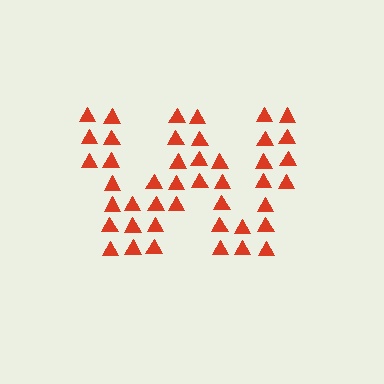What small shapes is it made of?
It is made of small triangles.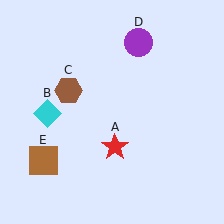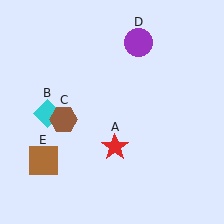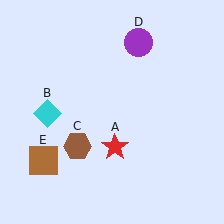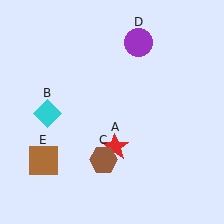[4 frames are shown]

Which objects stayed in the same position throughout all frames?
Red star (object A) and cyan diamond (object B) and purple circle (object D) and brown square (object E) remained stationary.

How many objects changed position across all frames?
1 object changed position: brown hexagon (object C).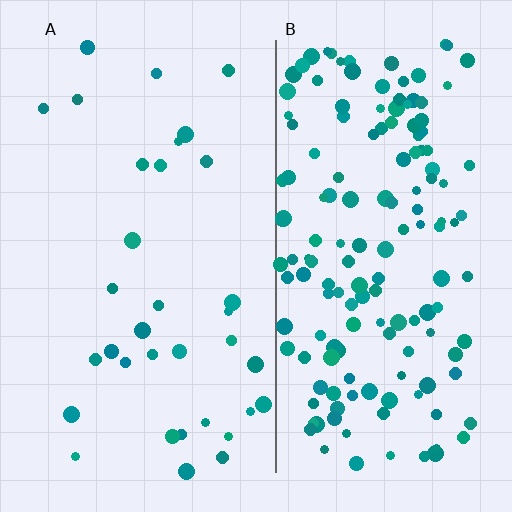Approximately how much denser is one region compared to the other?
Approximately 4.7× — region B over region A.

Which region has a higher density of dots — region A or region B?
B (the right).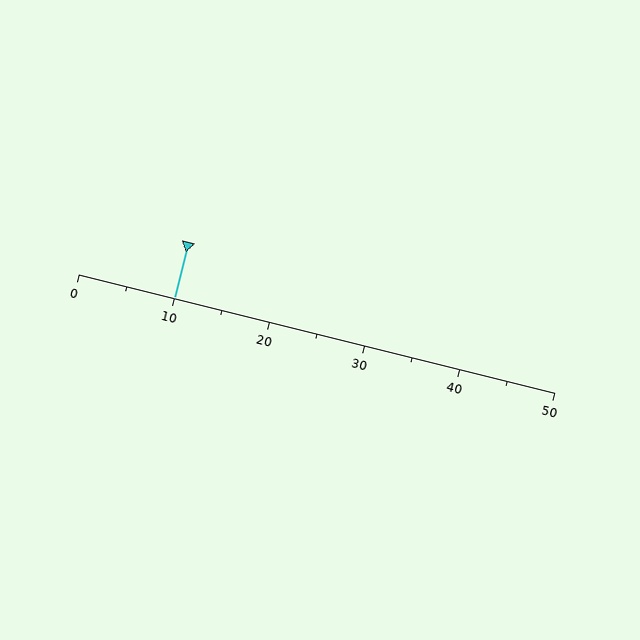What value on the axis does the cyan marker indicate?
The marker indicates approximately 10.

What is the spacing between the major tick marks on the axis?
The major ticks are spaced 10 apart.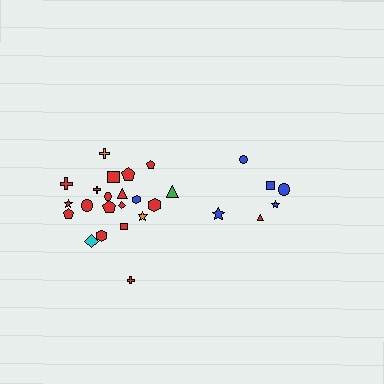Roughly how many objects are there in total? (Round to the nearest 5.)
Roughly 30 objects in total.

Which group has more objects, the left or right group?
The left group.